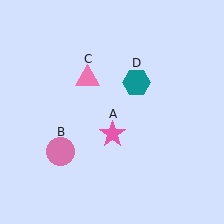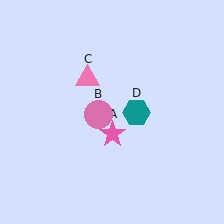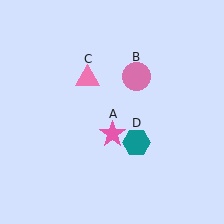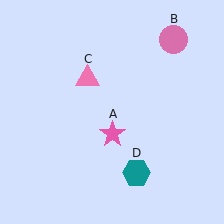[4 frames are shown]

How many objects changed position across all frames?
2 objects changed position: pink circle (object B), teal hexagon (object D).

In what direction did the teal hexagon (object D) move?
The teal hexagon (object D) moved down.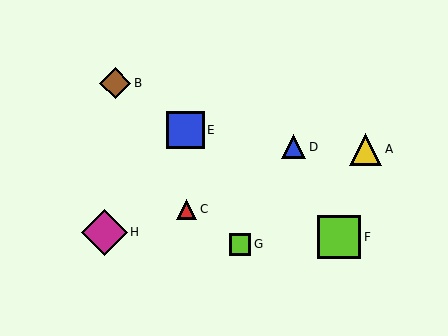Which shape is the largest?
The magenta diamond (labeled H) is the largest.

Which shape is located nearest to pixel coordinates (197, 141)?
The blue square (labeled E) at (186, 130) is nearest to that location.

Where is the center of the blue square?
The center of the blue square is at (186, 130).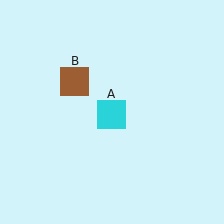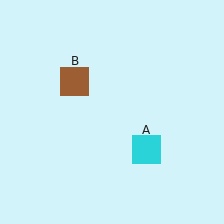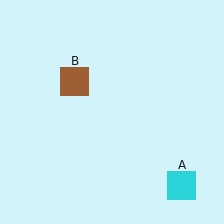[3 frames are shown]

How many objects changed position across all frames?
1 object changed position: cyan square (object A).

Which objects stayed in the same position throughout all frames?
Brown square (object B) remained stationary.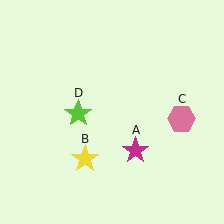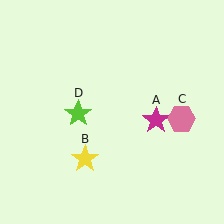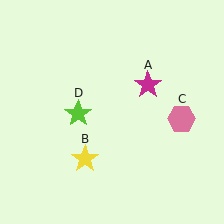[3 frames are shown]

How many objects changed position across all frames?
1 object changed position: magenta star (object A).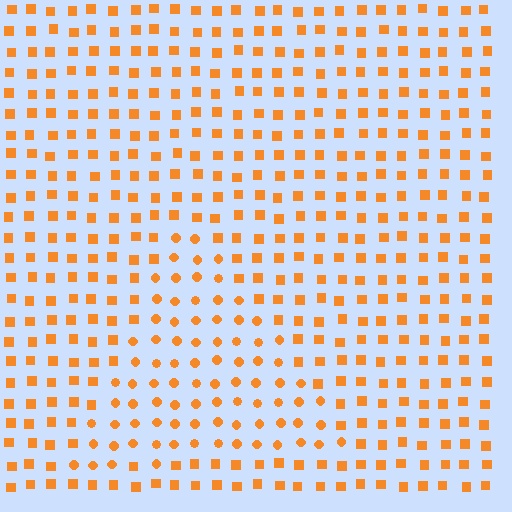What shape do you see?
I see a triangle.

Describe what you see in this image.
The image is filled with small orange elements arranged in a uniform grid. A triangle-shaped region contains circles, while the surrounding area contains squares. The boundary is defined purely by the change in element shape.